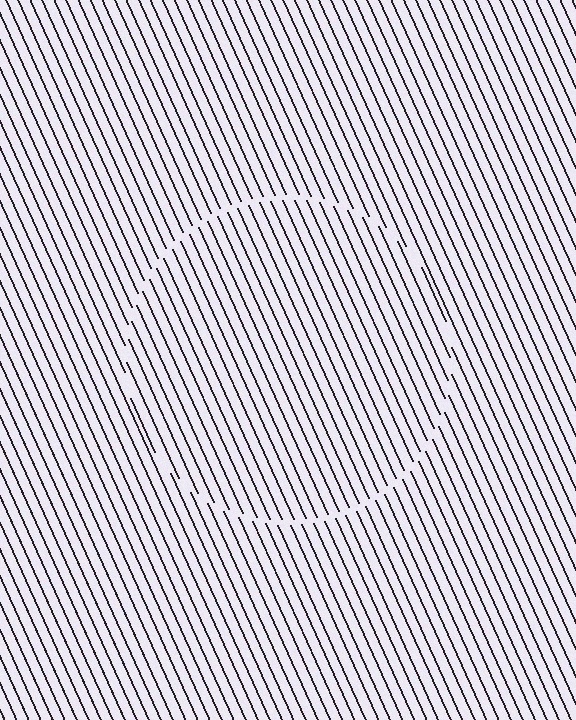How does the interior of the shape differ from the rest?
The interior of the shape contains the same grating, shifted by half a period — the contour is defined by the phase discontinuity where line-ends from the inner and outer gratings abut.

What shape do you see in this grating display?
An illusory circle. The interior of the shape contains the same grating, shifted by half a period — the contour is defined by the phase discontinuity where line-ends from the inner and outer gratings abut.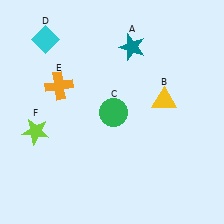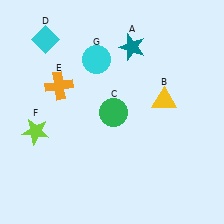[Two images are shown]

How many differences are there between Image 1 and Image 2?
There is 1 difference between the two images.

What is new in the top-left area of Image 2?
A cyan circle (G) was added in the top-left area of Image 2.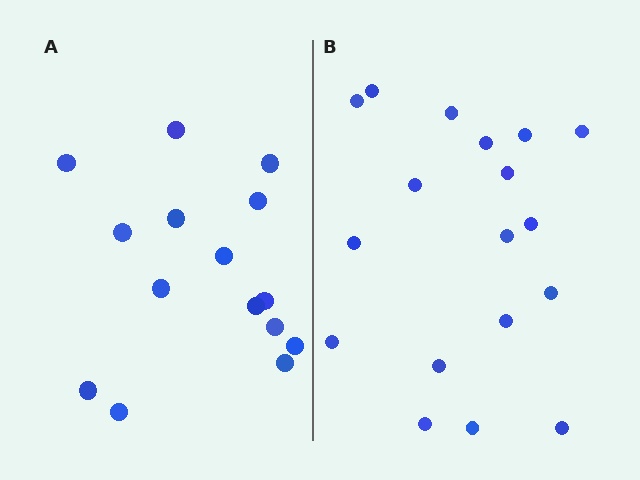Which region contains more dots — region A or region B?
Region B (the right region) has more dots.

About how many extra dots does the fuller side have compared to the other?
Region B has just a few more — roughly 2 or 3 more dots than region A.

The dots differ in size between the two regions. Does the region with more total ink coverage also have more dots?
No. Region A has more total ink coverage because its dots are larger, but region B actually contains more individual dots. Total area can be misleading — the number of items is what matters here.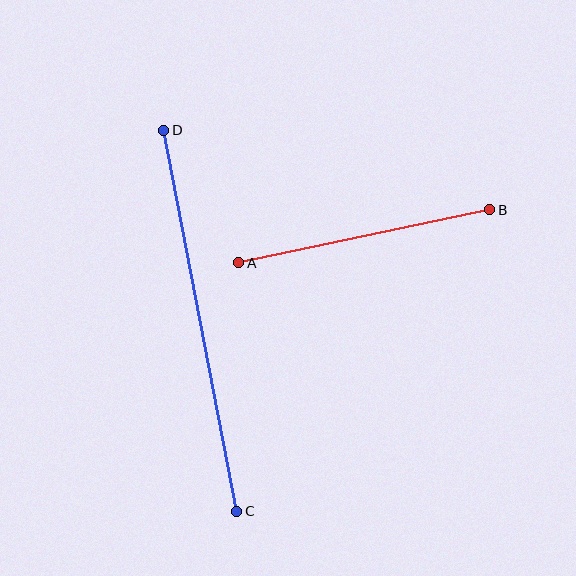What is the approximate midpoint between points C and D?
The midpoint is at approximately (200, 321) pixels.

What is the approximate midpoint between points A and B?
The midpoint is at approximately (364, 236) pixels.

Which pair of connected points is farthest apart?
Points C and D are farthest apart.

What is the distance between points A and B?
The distance is approximately 256 pixels.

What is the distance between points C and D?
The distance is approximately 388 pixels.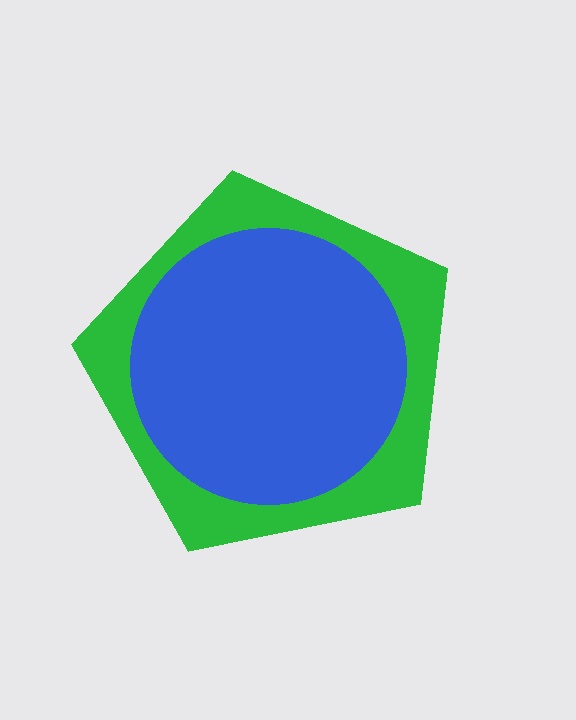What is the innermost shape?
The blue circle.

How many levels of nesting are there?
2.